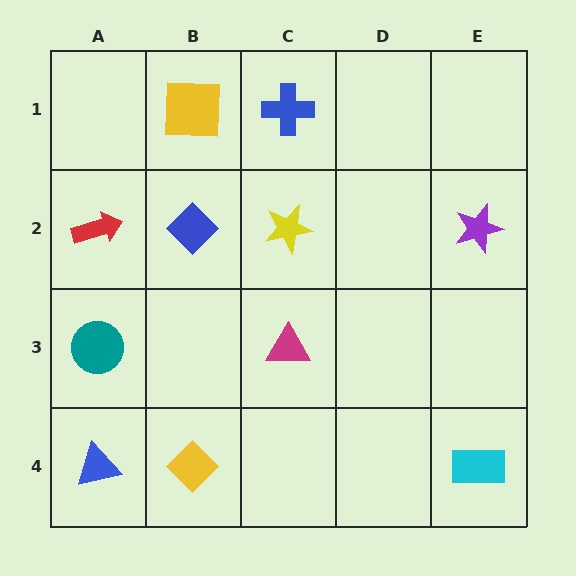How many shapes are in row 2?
4 shapes.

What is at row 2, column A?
A red arrow.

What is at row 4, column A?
A blue triangle.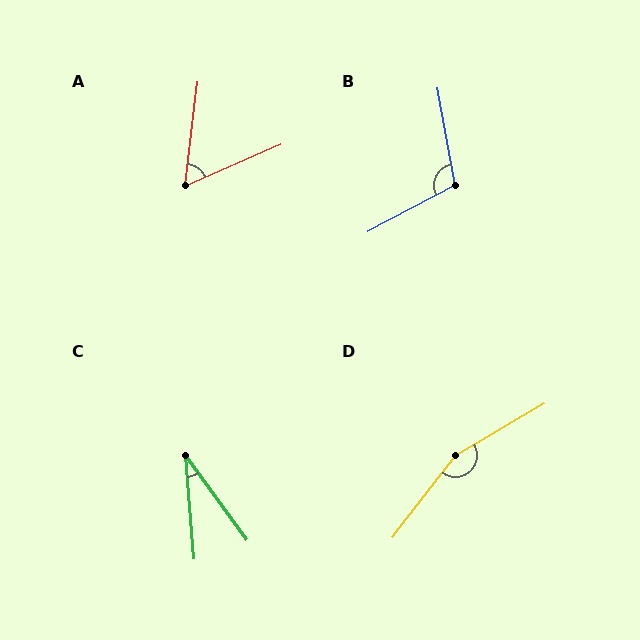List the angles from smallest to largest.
C (31°), A (59°), B (108°), D (158°).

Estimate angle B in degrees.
Approximately 108 degrees.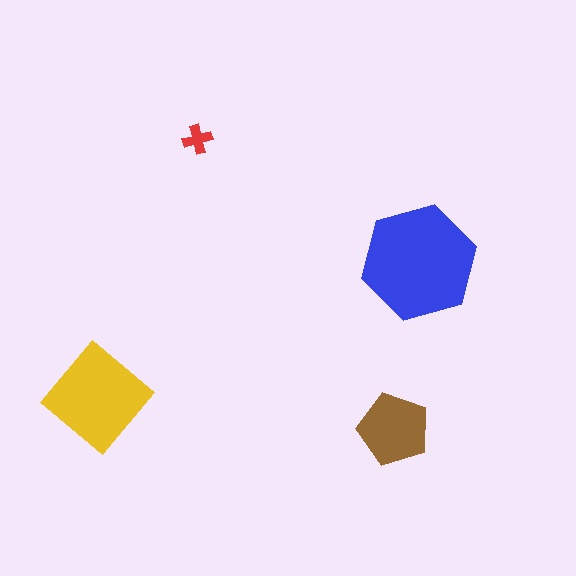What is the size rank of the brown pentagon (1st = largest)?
3rd.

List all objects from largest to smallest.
The blue hexagon, the yellow diamond, the brown pentagon, the red cross.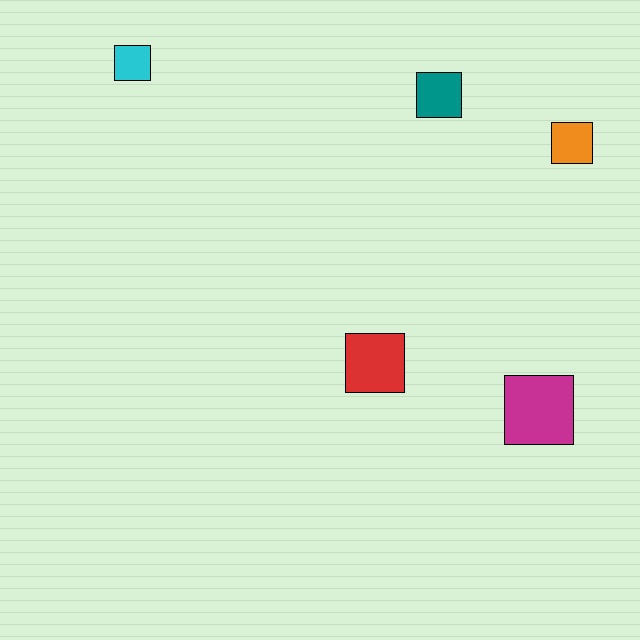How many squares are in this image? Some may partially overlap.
There are 5 squares.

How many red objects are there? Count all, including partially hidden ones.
There is 1 red object.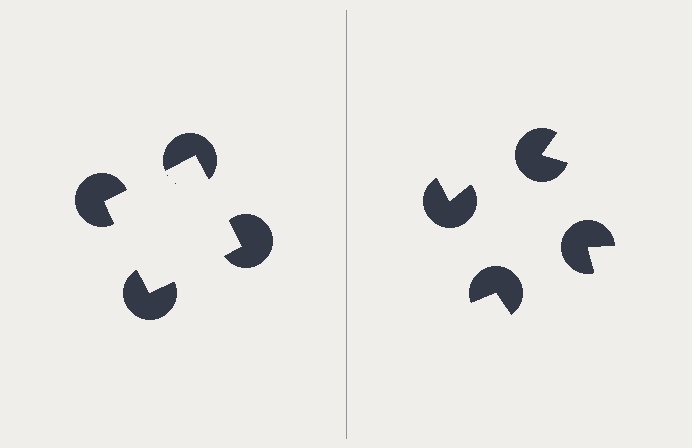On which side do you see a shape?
An illusory square appears on the left side. On the right side the wedge cuts are rotated, so no coherent shape forms.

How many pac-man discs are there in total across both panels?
8 — 4 on each side.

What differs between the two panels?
The pac-man discs are positioned identically on both sides; only the wedge orientations differ. On the left they align to a square; on the right they are misaligned.